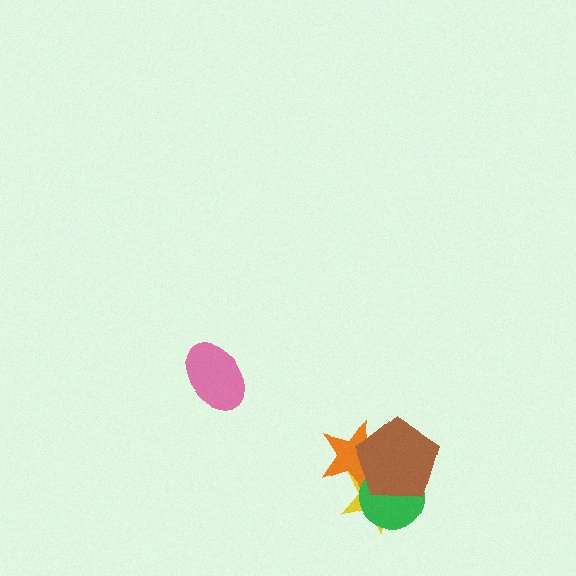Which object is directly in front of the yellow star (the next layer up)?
The orange star is directly in front of the yellow star.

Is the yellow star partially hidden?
Yes, it is partially covered by another shape.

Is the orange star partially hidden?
Yes, it is partially covered by another shape.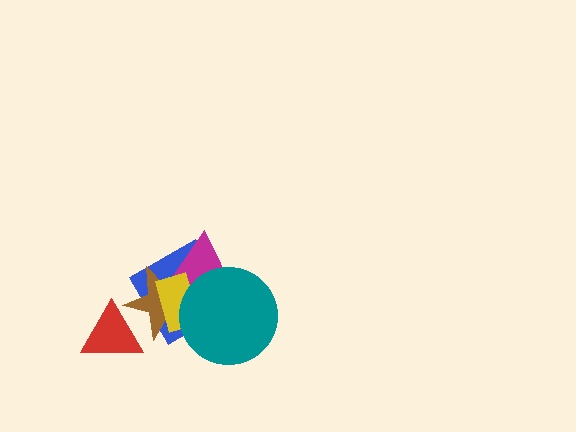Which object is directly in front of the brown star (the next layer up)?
The magenta triangle is directly in front of the brown star.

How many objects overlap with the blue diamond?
4 objects overlap with the blue diamond.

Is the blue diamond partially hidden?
Yes, it is partially covered by another shape.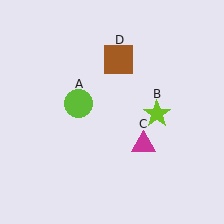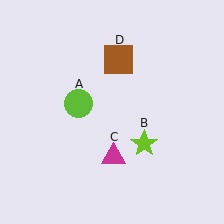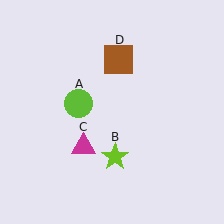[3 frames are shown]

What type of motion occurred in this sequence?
The lime star (object B), magenta triangle (object C) rotated clockwise around the center of the scene.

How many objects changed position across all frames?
2 objects changed position: lime star (object B), magenta triangle (object C).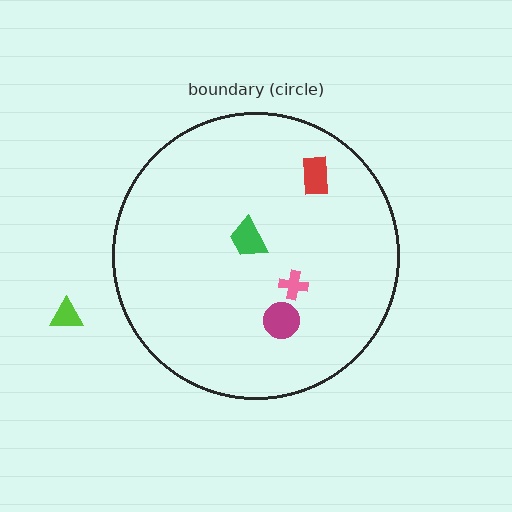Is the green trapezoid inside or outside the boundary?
Inside.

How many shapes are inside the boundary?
4 inside, 1 outside.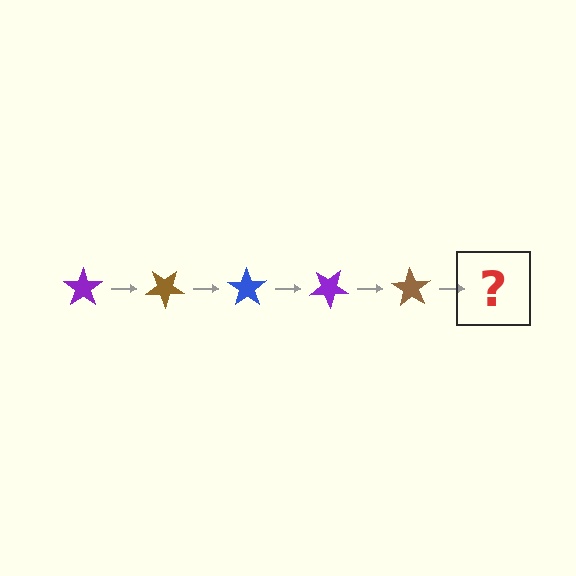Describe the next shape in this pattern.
It should be a blue star, rotated 175 degrees from the start.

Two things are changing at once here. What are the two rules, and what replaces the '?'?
The two rules are that it rotates 35 degrees each step and the color cycles through purple, brown, and blue. The '?' should be a blue star, rotated 175 degrees from the start.